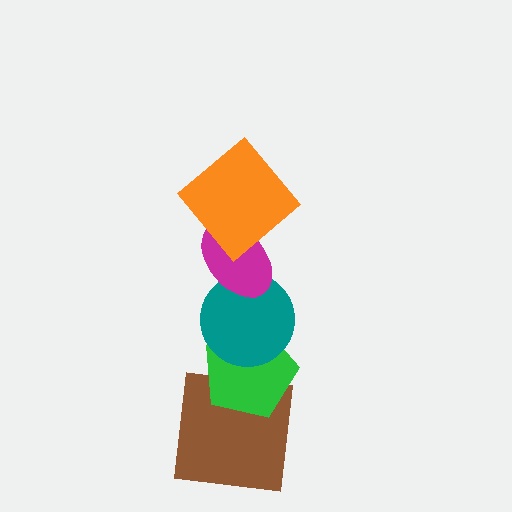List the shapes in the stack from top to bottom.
From top to bottom: the orange diamond, the magenta ellipse, the teal circle, the green pentagon, the brown square.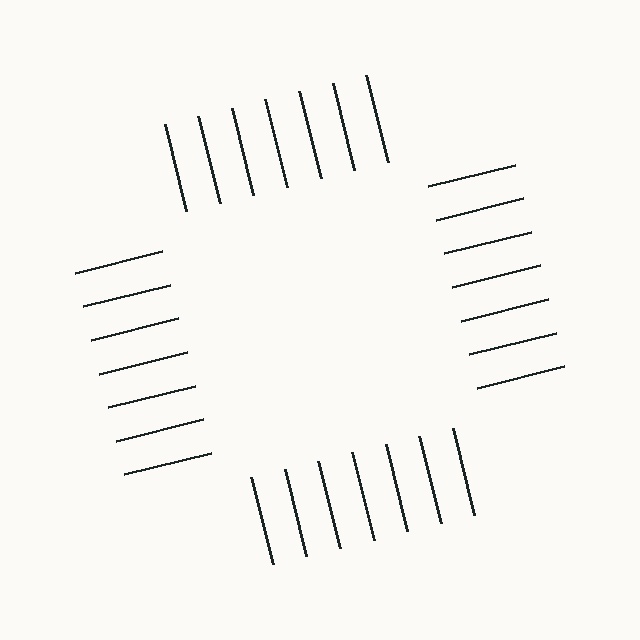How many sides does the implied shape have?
4 sides — the line-ends trace a square.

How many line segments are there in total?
28 — 7 along each of the 4 edges.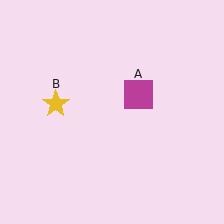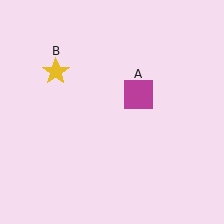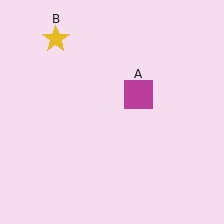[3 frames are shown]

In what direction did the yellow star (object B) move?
The yellow star (object B) moved up.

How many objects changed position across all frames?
1 object changed position: yellow star (object B).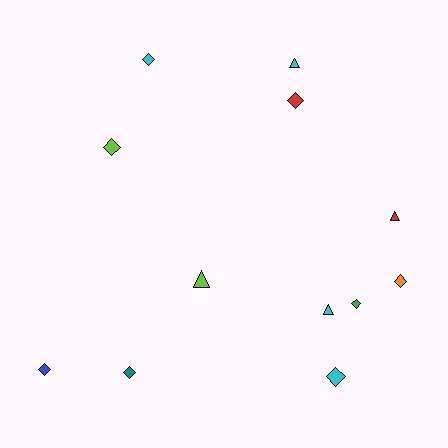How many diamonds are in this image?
There are 8 diamonds.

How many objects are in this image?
There are 12 objects.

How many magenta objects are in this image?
There are no magenta objects.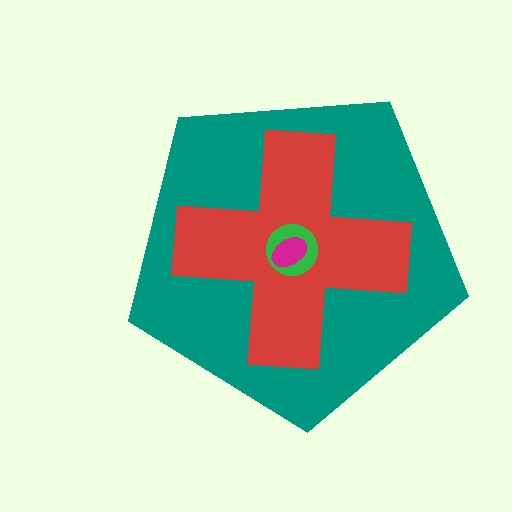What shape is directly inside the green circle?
The magenta ellipse.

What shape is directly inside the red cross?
The green circle.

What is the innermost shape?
The magenta ellipse.